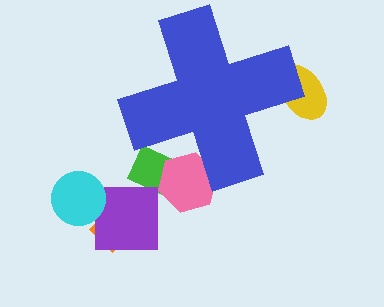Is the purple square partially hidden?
No, the purple square is fully visible.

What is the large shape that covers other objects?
A blue cross.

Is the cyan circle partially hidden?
No, the cyan circle is fully visible.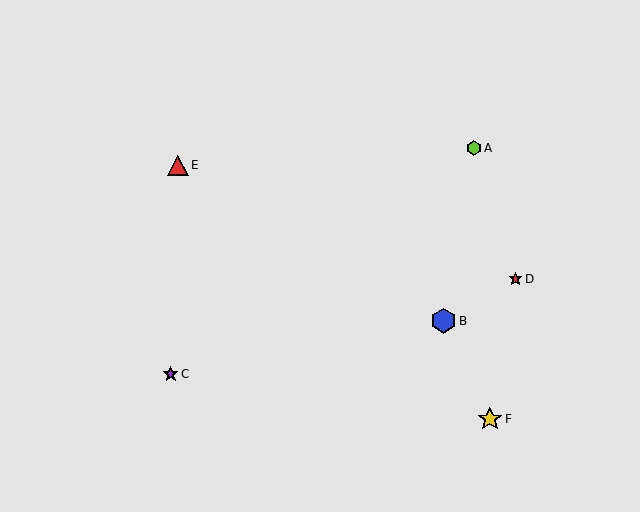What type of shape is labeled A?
Shape A is a lime hexagon.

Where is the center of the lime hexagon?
The center of the lime hexagon is at (474, 148).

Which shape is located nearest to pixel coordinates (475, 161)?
The lime hexagon (labeled A) at (474, 148) is nearest to that location.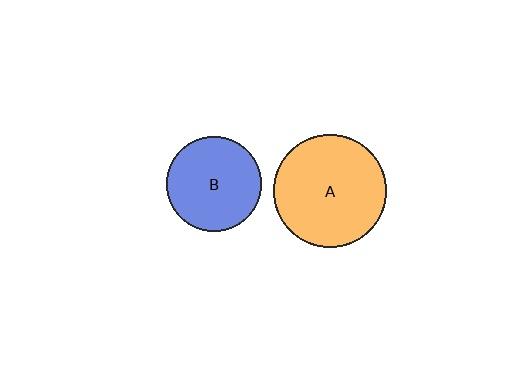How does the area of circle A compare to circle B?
Approximately 1.4 times.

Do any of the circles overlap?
No, none of the circles overlap.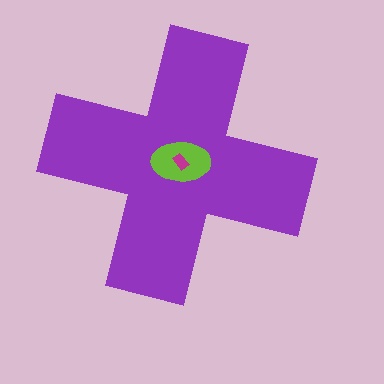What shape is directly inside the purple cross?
The lime ellipse.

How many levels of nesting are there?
3.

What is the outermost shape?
The purple cross.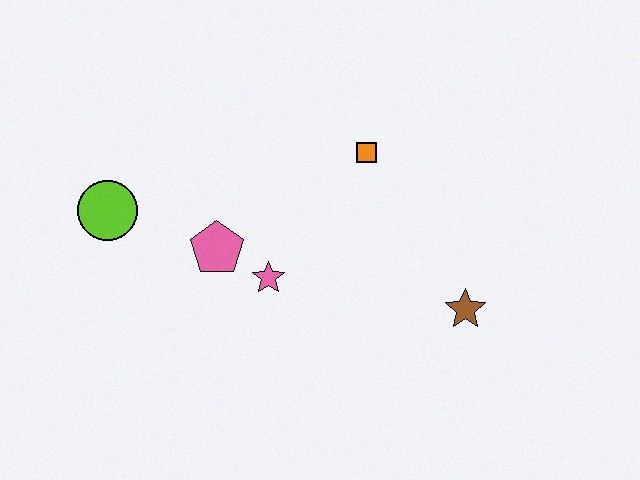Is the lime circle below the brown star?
No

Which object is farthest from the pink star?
The brown star is farthest from the pink star.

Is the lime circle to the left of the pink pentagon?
Yes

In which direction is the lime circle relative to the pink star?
The lime circle is to the left of the pink star.